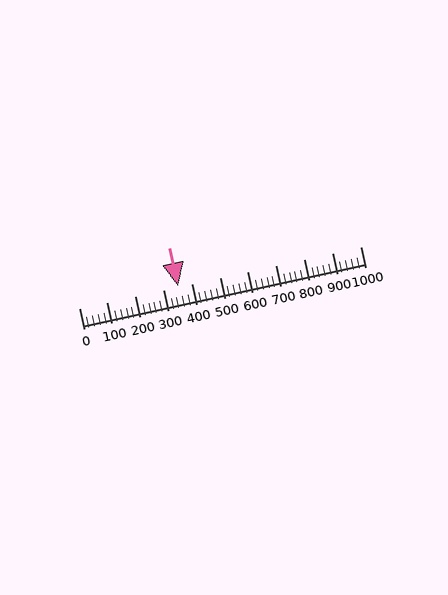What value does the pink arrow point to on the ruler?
The pink arrow points to approximately 354.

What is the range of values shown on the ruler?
The ruler shows values from 0 to 1000.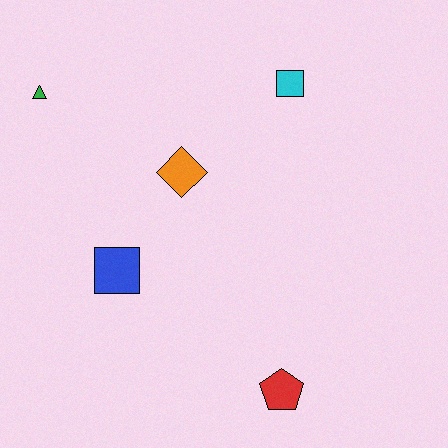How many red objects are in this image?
There is 1 red object.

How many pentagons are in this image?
There is 1 pentagon.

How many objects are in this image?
There are 5 objects.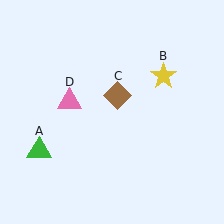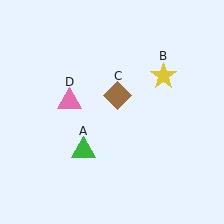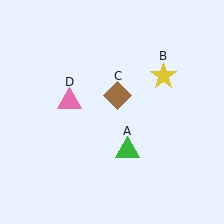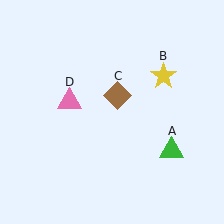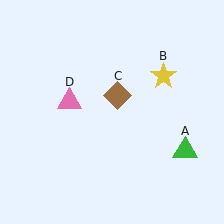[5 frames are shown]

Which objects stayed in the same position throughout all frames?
Yellow star (object B) and brown diamond (object C) and pink triangle (object D) remained stationary.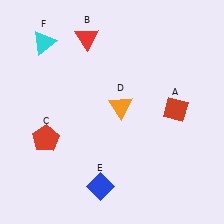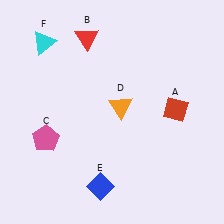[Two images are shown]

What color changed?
The pentagon (C) changed from red in Image 1 to pink in Image 2.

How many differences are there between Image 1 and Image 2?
There is 1 difference between the two images.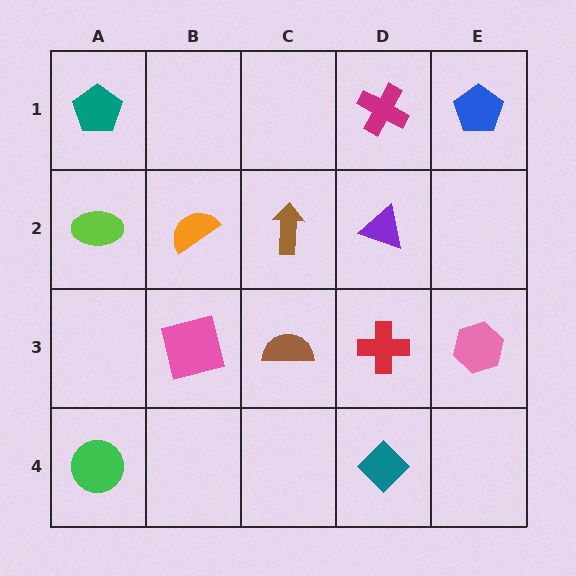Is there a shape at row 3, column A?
No, that cell is empty.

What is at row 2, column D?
A purple triangle.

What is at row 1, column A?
A teal pentagon.